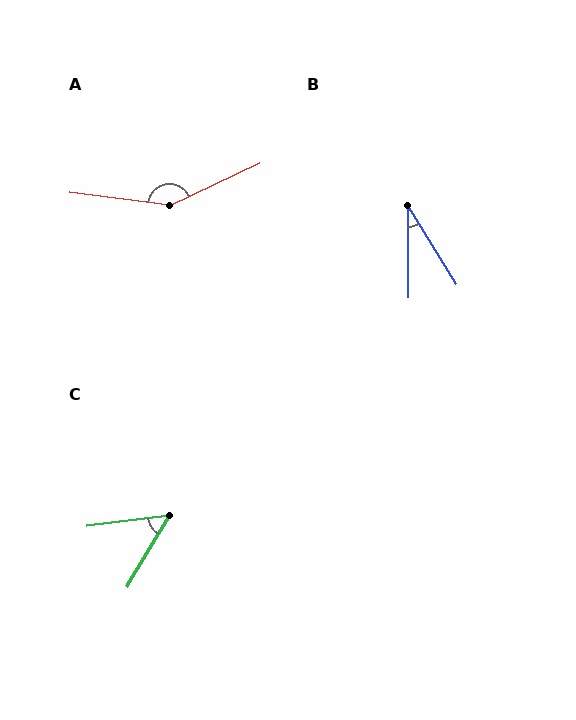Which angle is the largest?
A, at approximately 147 degrees.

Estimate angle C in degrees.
Approximately 52 degrees.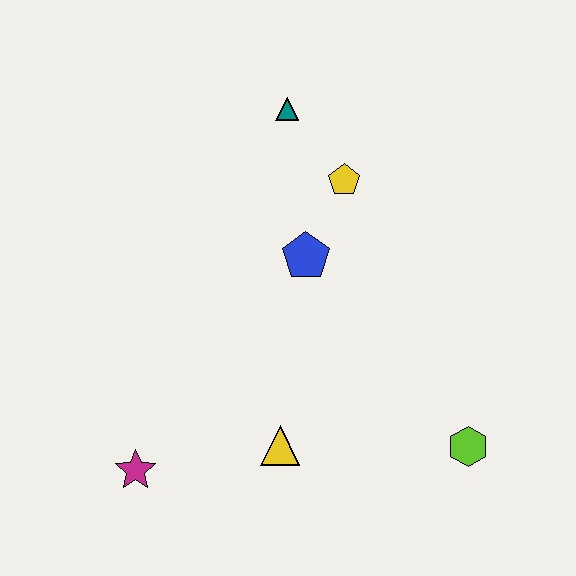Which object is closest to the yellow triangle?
The magenta star is closest to the yellow triangle.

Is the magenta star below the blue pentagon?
Yes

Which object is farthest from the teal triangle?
The magenta star is farthest from the teal triangle.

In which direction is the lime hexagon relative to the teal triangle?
The lime hexagon is below the teal triangle.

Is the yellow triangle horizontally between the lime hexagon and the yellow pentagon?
No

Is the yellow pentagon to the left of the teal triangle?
No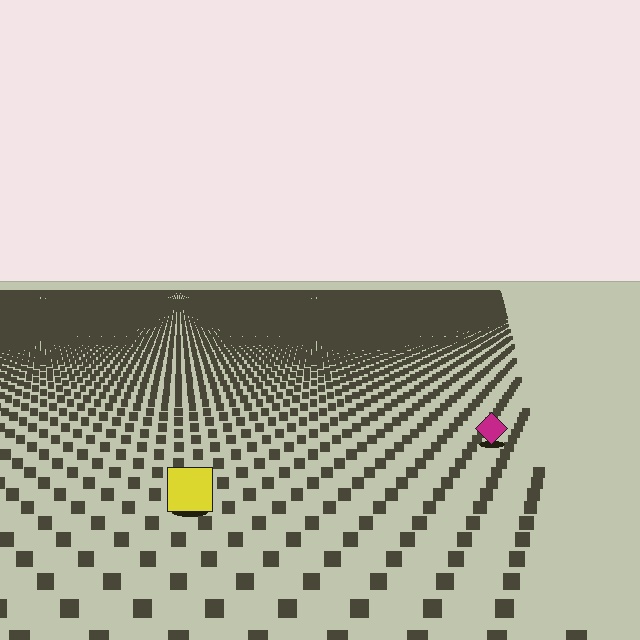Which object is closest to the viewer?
The yellow square is closest. The texture marks near it are larger and more spread out.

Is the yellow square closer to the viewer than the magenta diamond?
Yes. The yellow square is closer — you can tell from the texture gradient: the ground texture is coarser near it.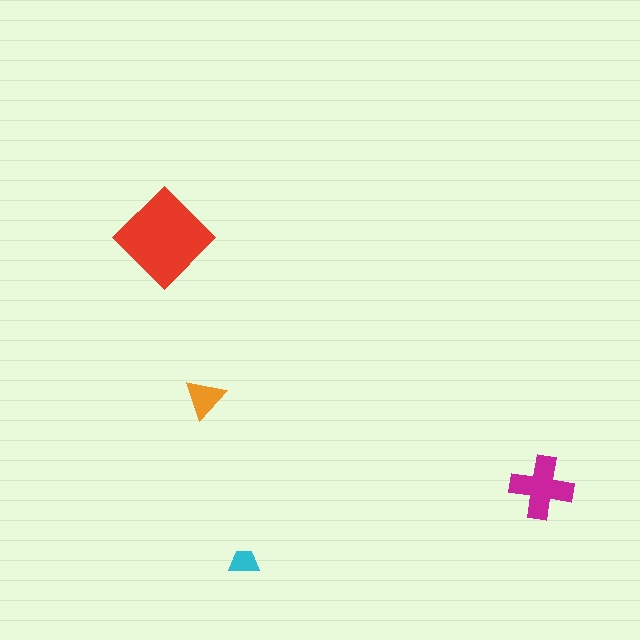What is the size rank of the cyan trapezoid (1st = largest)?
4th.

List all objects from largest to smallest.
The red diamond, the magenta cross, the orange triangle, the cyan trapezoid.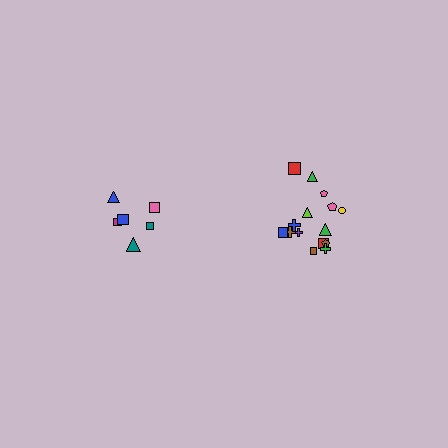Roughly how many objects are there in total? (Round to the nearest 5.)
Roughly 20 objects in total.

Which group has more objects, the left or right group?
The right group.